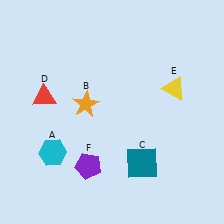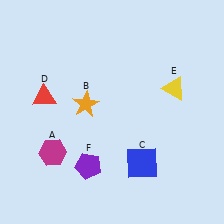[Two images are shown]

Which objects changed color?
A changed from cyan to magenta. C changed from teal to blue.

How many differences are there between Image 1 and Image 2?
There are 2 differences between the two images.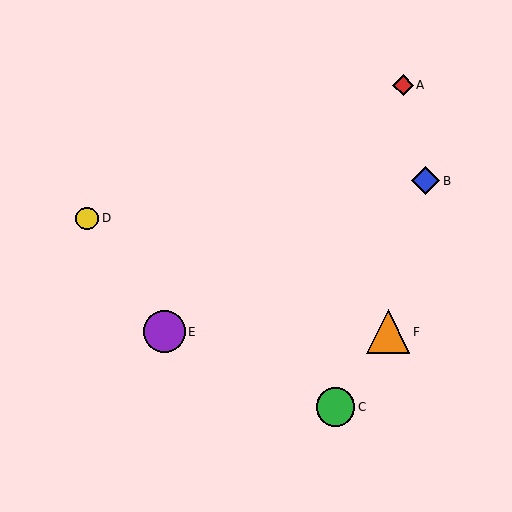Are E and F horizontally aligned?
Yes, both are at y≈332.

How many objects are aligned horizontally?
2 objects (E, F) are aligned horizontally.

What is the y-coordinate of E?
Object E is at y≈332.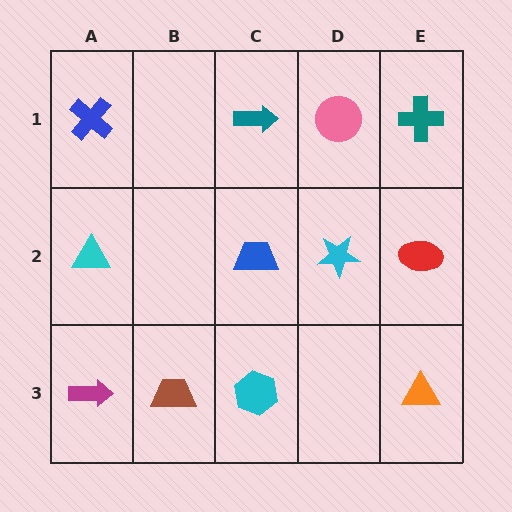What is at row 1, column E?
A teal cross.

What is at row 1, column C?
A teal arrow.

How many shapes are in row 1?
4 shapes.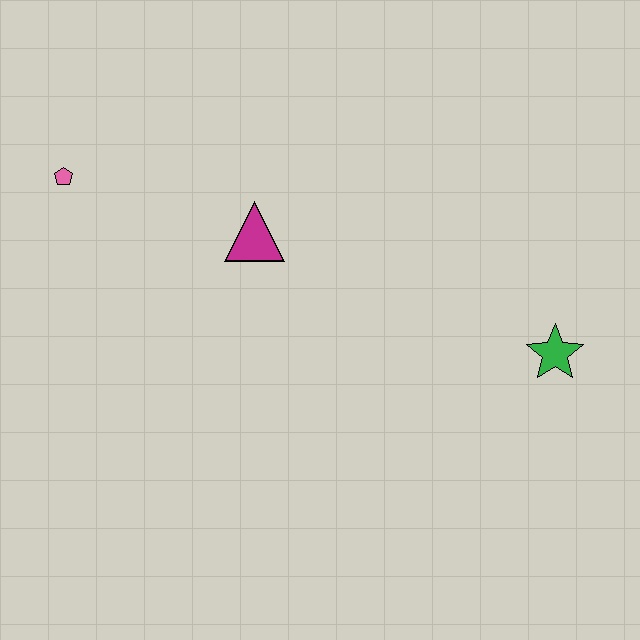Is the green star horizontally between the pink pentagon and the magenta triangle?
No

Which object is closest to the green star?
The magenta triangle is closest to the green star.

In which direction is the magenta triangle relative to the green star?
The magenta triangle is to the left of the green star.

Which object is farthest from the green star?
The pink pentagon is farthest from the green star.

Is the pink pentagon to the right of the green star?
No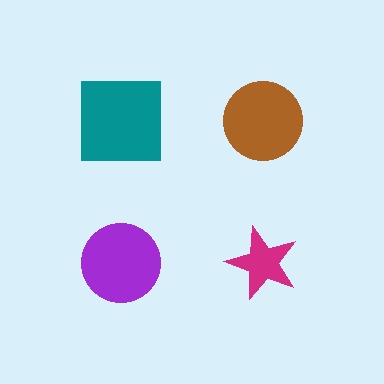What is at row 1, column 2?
A brown circle.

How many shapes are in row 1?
2 shapes.